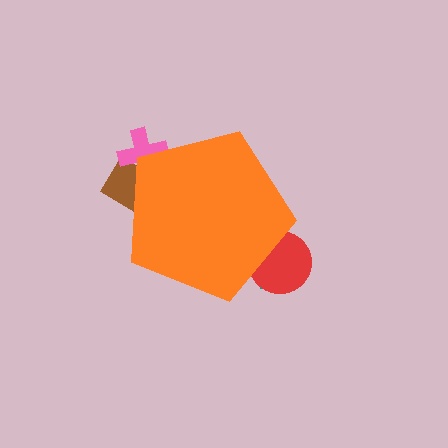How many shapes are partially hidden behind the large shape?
4 shapes are partially hidden.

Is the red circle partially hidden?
Yes, the red circle is partially hidden behind the orange pentagon.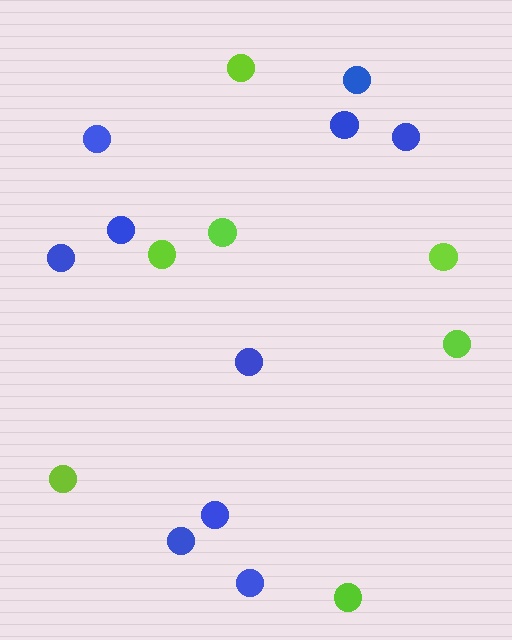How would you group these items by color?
There are 2 groups: one group of lime circles (7) and one group of blue circles (10).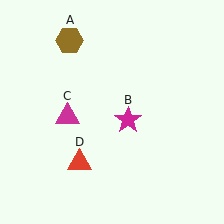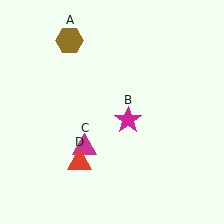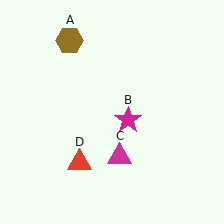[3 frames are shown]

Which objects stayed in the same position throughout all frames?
Brown hexagon (object A) and magenta star (object B) and red triangle (object D) remained stationary.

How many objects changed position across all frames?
1 object changed position: magenta triangle (object C).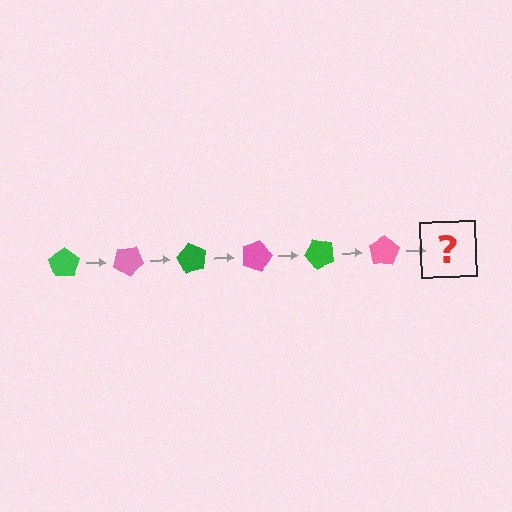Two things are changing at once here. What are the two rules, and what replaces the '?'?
The two rules are that it rotates 30 degrees each step and the color cycles through green and pink. The '?' should be a green pentagon, rotated 180 degrees from the start.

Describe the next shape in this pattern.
It should be a green pentagon, rotated 180 degrees from the start.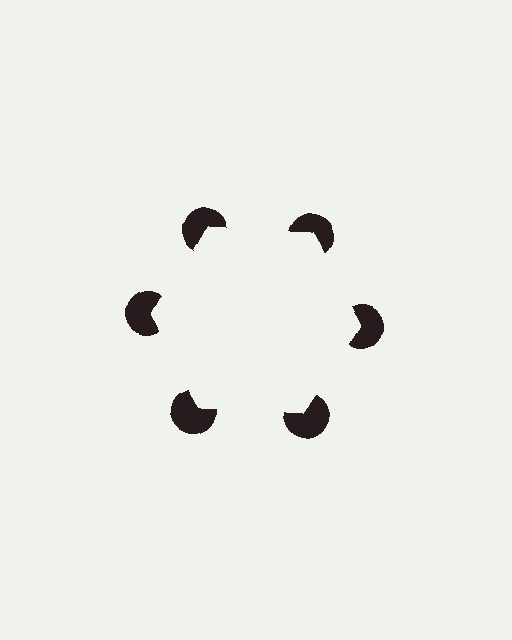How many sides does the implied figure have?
6 sides.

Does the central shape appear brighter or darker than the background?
It typically appears slightly brighter than the background, even though no actual brightness change is drawn.